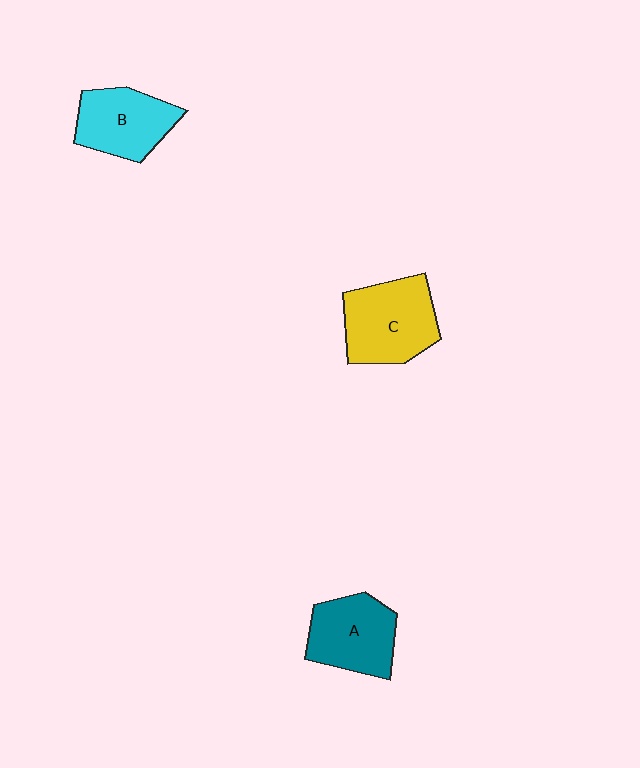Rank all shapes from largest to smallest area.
From largest to smallest: C (yellow), A (teal), B (cyan).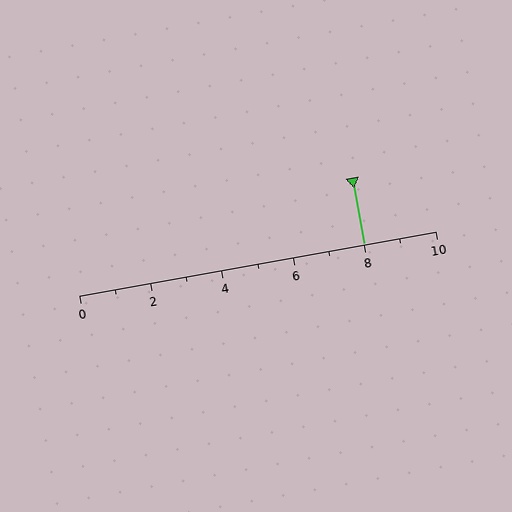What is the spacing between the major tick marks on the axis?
The major ticks are spaced 2 apart.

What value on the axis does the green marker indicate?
The marker indicates approximately 8.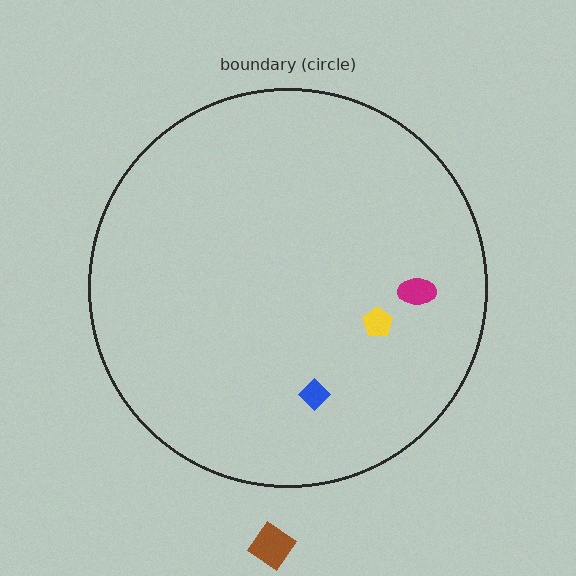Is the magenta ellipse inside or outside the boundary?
Inside.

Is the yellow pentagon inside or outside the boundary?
Inside.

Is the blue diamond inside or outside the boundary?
Inside.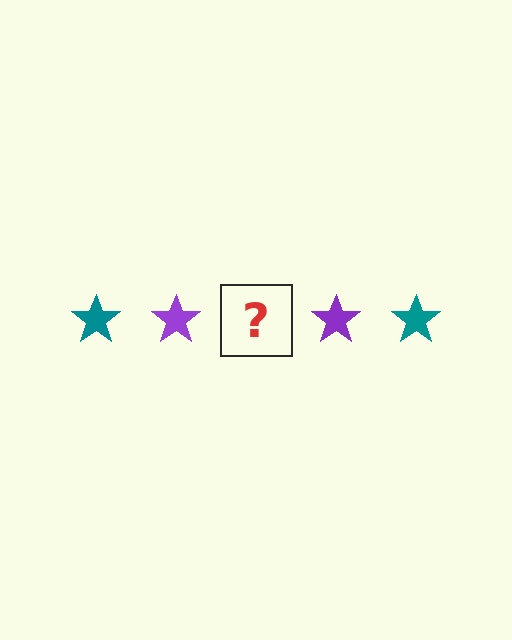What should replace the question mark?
The question mark should be replaced with a teal star.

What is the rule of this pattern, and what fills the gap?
The rule is that the pattern cycles through teal, purple stars. The gap should be filled with a teal star.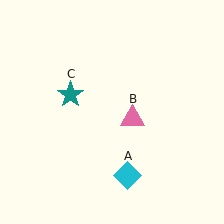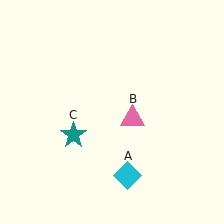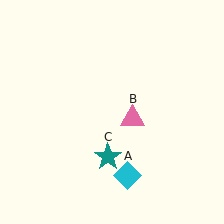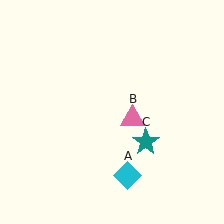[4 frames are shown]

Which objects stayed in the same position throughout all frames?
Cyan diamond (object A) and pink triangle (object B) remained stationary.